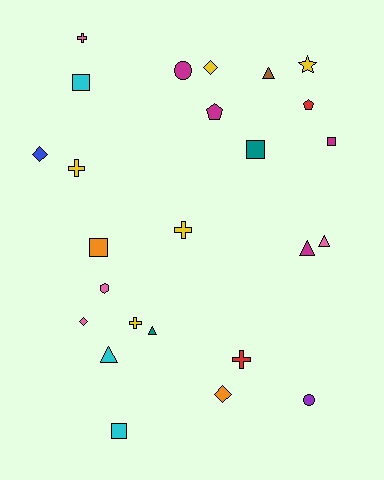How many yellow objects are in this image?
There are 5 yellow objects.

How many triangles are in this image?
There are 5 triangles.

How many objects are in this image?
There are 25 objects.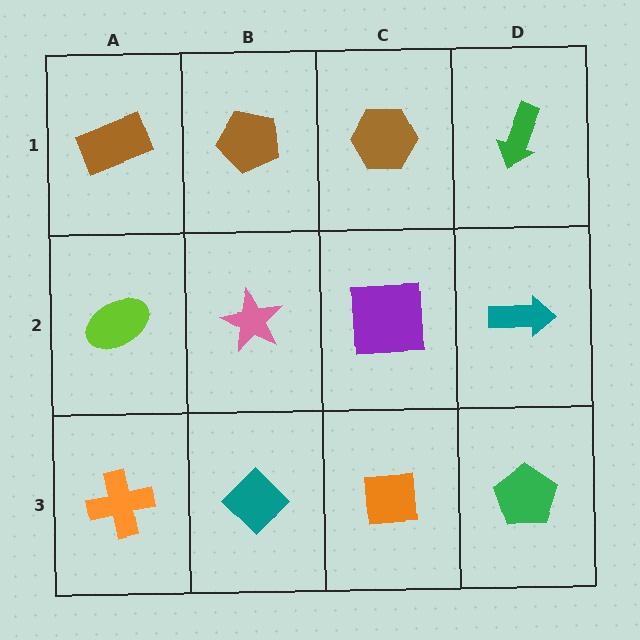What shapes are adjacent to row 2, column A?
A brown rectangle (row 1, column A), an orange cross (row 3, column A), a pink star (row 2, column B).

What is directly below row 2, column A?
An orange cross.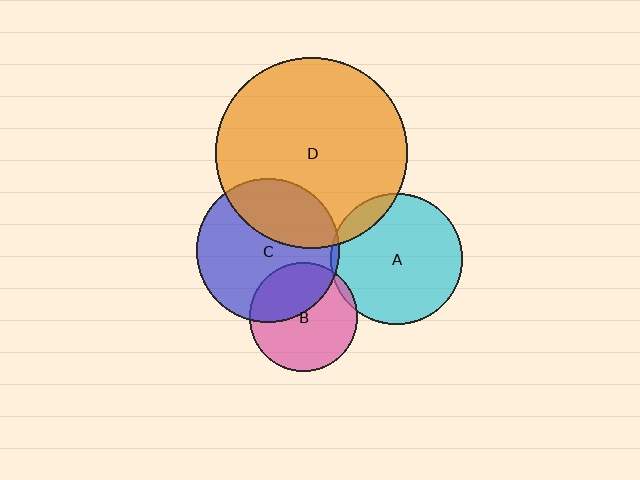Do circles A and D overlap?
Yes.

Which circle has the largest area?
Circle D (orange).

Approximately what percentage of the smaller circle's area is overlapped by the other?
Approximately 10%.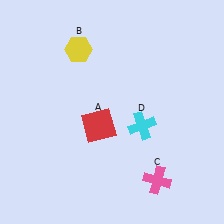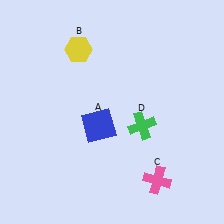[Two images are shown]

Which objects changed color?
A changed from red to blue. D changed from cyan to green.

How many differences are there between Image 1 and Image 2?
There are 2 differences between the two images.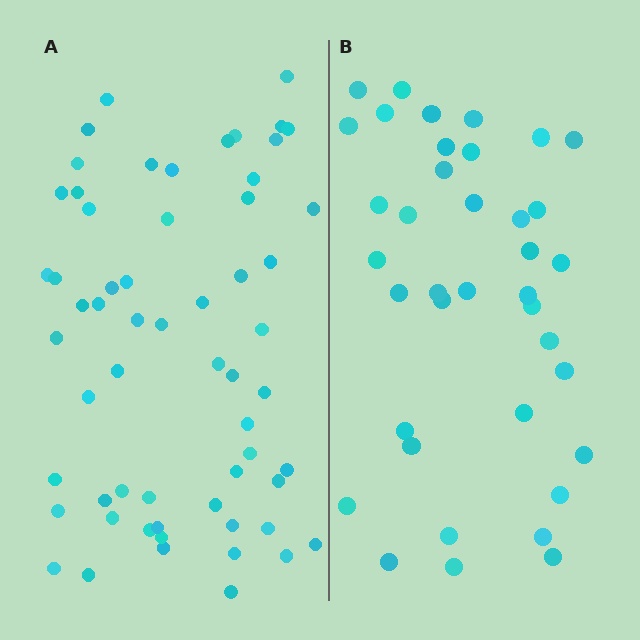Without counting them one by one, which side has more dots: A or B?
Region A (the left region) has more dots.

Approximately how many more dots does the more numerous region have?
Region A has approximately 20 more dots than region B.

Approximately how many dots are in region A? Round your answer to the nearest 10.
About 60 dots.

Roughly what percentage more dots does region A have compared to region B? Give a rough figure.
About 60% more.